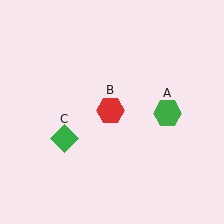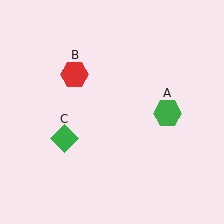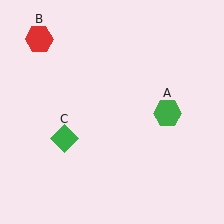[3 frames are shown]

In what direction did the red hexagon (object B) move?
The red hexagon (object B) moved up and to the left.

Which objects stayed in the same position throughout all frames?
Green hexagon (object A) and green diamond (object C) remained stationary.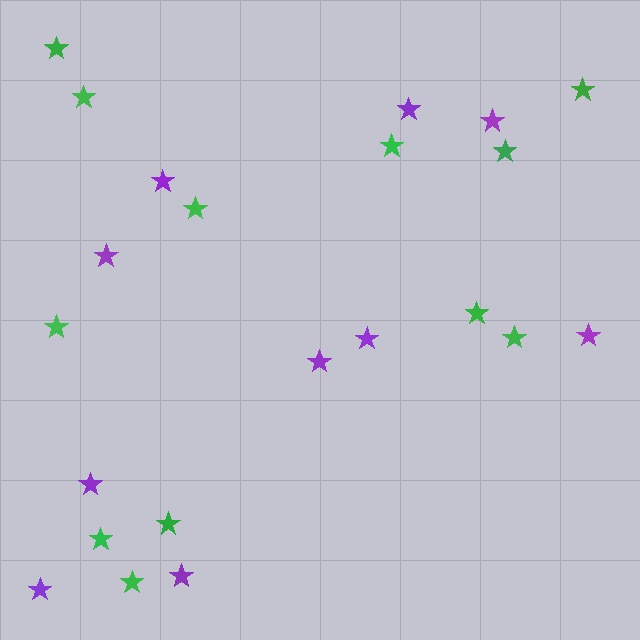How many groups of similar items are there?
There are 2 groups: one group of green stars (12) and one group of purple stars (10).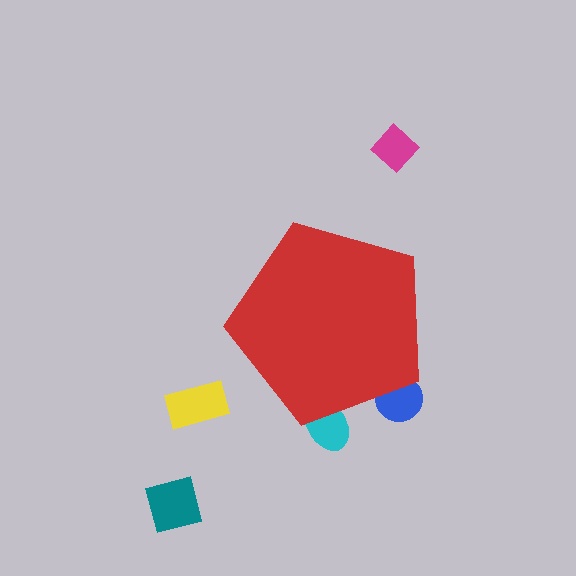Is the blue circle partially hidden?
Yes, the blue circle is partially hidden behind the red pentagon.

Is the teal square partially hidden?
No, the teal square is fully visible.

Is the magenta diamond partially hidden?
No, the magenta diamond is fully visible.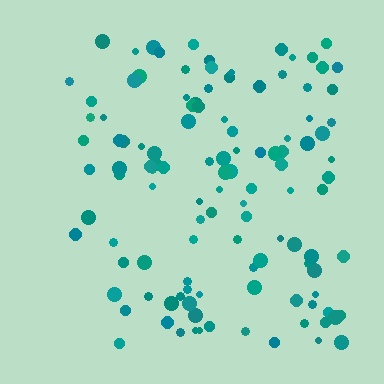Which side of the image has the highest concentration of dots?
The right.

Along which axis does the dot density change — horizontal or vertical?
Horizontal.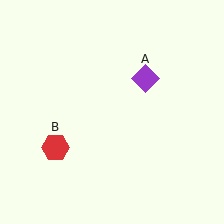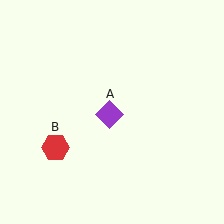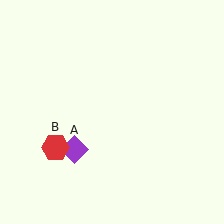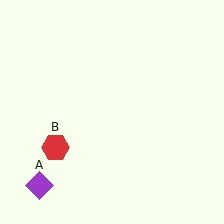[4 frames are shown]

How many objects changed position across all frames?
1 object changed position: purple diamond (object A).